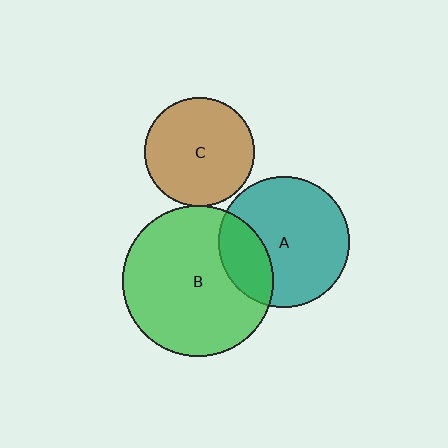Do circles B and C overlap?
Yes.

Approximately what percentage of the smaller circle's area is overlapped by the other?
Approximately 5%.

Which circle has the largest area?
Circle B (green).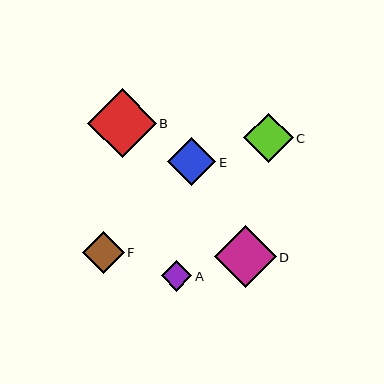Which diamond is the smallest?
Diamond A is the smallest with a size of approximately 31 pixels.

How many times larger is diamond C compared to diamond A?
Diamond C is approximately 1.6 times the size of diamond A.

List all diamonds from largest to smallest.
From largest to smallest: B, D, C, E, F, A.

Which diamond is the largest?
Diamond B is the largest with a size of approximately 69 pixels.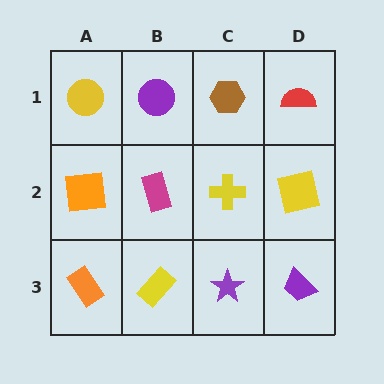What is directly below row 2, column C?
A purple star.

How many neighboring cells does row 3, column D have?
2.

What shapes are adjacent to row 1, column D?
A yellow square (row 2, column D), a brown hexagon (row 1, column C).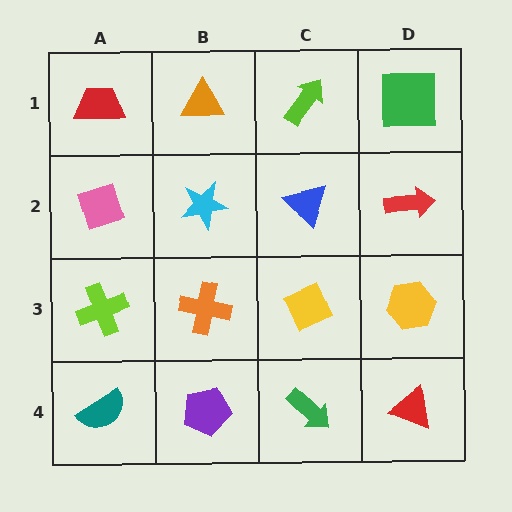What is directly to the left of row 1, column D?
A lime arrow.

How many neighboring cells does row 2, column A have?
3.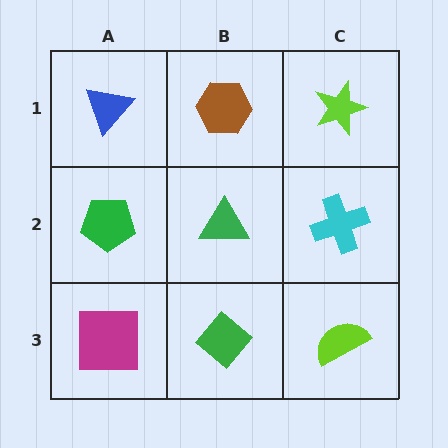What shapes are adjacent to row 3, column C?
A cyan cross (row 2, column C), a green diamond (row 3, column B).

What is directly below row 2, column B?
A green diamond.